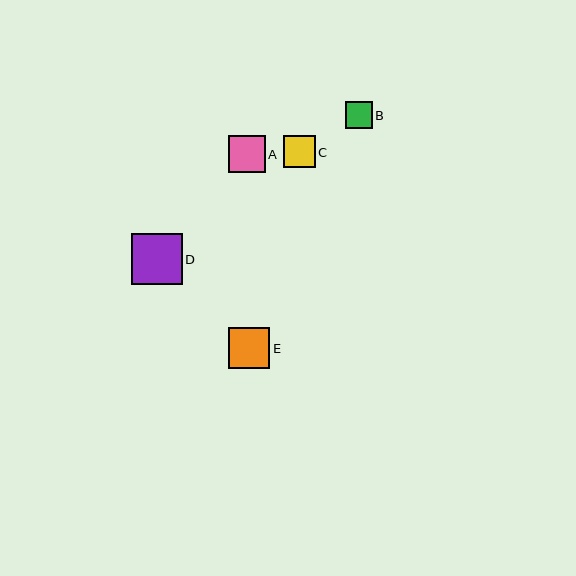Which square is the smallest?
Square B is the smallest with a size of approximately 27 pixels.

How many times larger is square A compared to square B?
Square A is approximately 1.4 times the size of square B.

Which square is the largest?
Square D is the largest with a size of approximately 51 pixels.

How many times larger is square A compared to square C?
Square A is approximately 1.2 times the size of square C.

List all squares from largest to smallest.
From largest to smallest: D, E, A, C, B.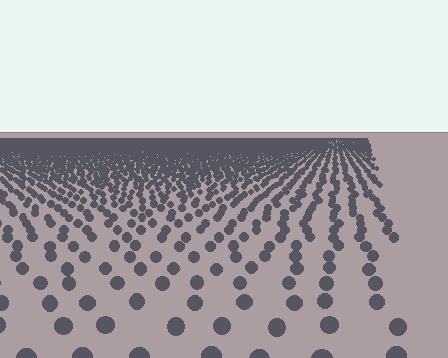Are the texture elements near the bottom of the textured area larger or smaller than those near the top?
Larger. Near the bottom, elements are closer to the viewer and appear at a bigger on-screen size.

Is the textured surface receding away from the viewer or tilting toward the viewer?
The surface is receding away from the viewer. Texture elements get smaller and denser toward the top.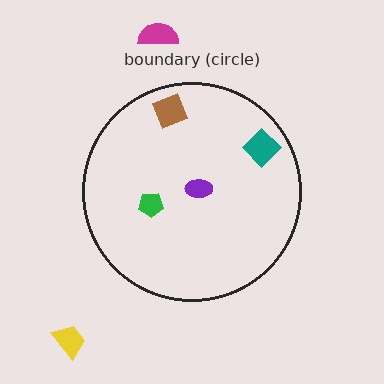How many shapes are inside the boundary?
4 inside, 2 outside.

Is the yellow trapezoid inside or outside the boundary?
Outside.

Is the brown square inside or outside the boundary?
Inside.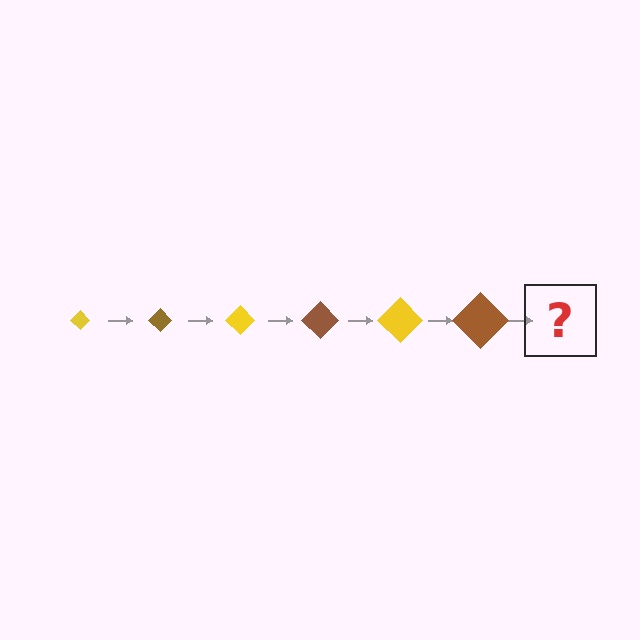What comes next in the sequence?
The next element should be a yellow diamond, larger than the previous one.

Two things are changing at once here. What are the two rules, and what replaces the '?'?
The two rules are that the diamond grows larger each step and the color cycles through yellow and brown. The '?' should be a yellow diamond, larger than the previous one.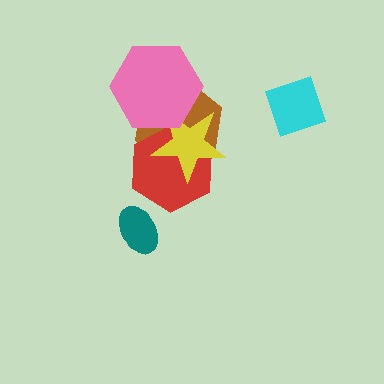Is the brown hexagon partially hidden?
Yes, it is partially covered by another shape.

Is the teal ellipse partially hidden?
No, no other shape covers it.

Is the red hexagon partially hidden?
Yes, it is partially covered by another shape.